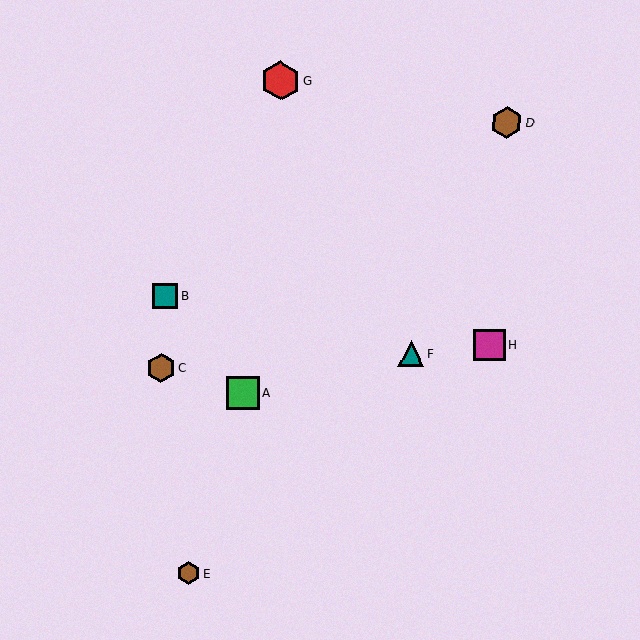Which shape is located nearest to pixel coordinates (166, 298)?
The teal square (labeled B) at (165, 296) is nearest to that location.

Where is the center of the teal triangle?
The center of the teal triangle is at (411, 354).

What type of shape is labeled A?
Shape A is a green square.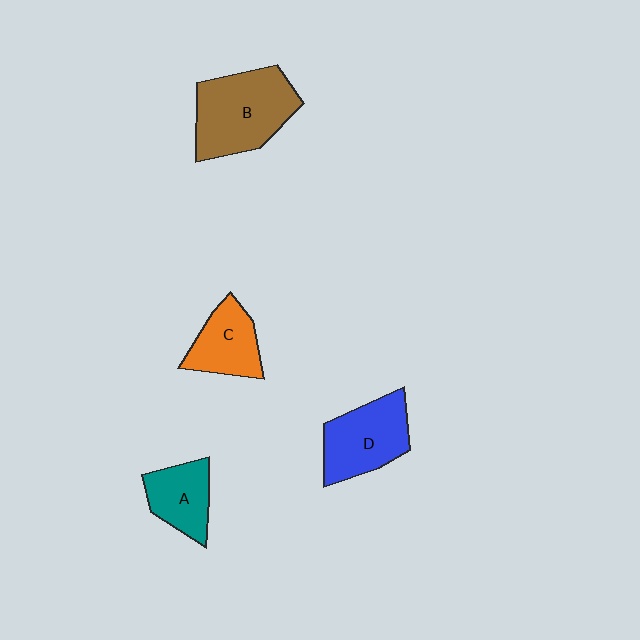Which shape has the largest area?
Shape B (brown).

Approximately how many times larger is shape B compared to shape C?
Approximately 1.7 times.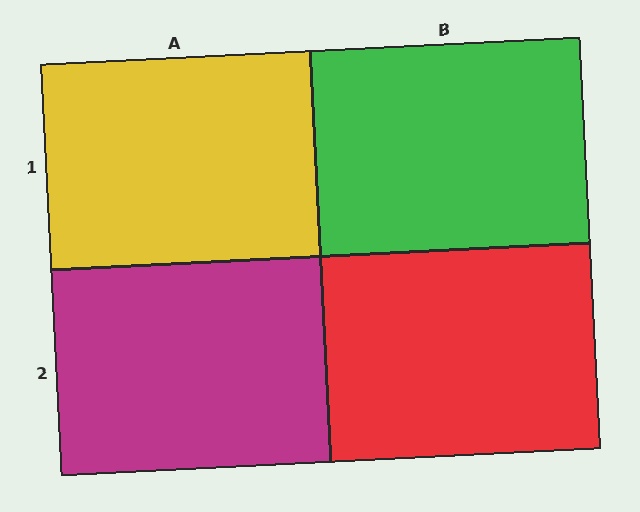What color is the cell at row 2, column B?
Red.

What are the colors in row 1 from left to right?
Yellow, green.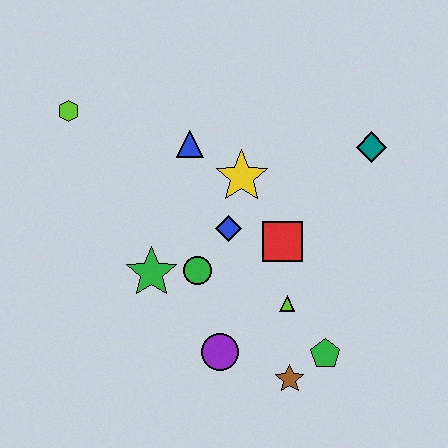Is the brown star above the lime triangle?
No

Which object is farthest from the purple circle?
The lime hexagon is farthest from the purple circle.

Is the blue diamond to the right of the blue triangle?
Yes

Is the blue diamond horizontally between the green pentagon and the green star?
Yes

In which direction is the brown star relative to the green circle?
The brown star is below the green circle.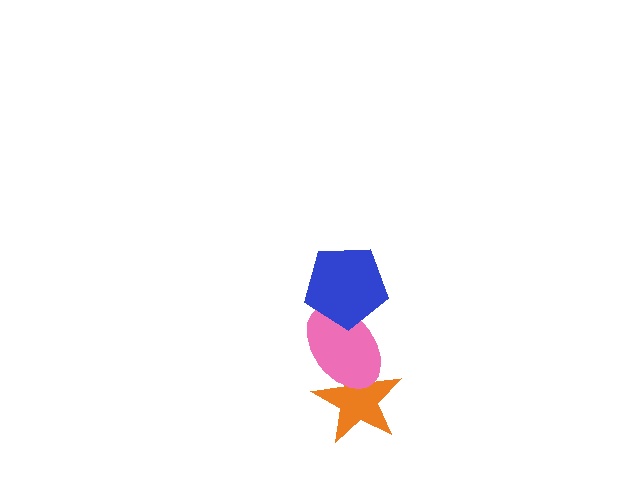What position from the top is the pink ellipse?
The pink ellipse is 2nd from the top.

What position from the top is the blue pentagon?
The blue pentagon is 1st from the top.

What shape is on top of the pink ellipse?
The blue pentagon is on top of the pink ellipse.